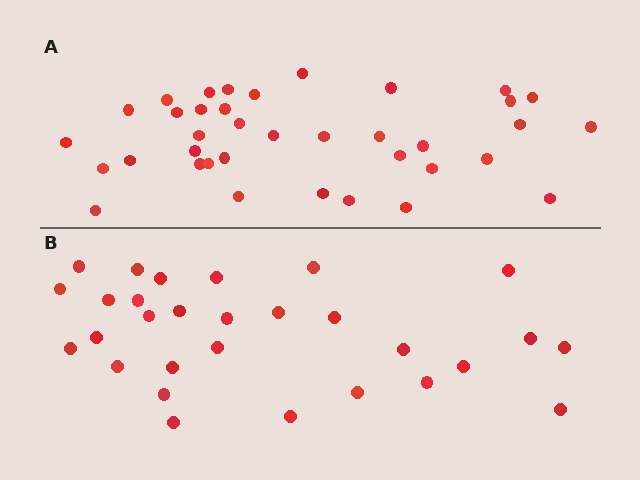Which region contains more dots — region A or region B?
Region A (the top region) has more dots.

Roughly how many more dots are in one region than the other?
Region A has roughly 8 or so more dots than region B.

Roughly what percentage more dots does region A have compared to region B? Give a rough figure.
About 30% more.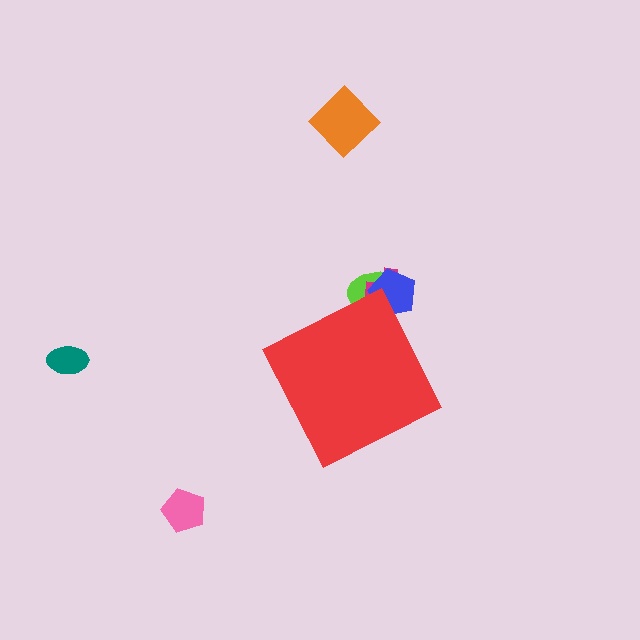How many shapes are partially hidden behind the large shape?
3 shapes are partially hidden.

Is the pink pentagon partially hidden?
No, the pink pentagon is fully visible.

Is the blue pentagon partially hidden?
Yes, the blue pentagon is partially hidden behind the red diamond.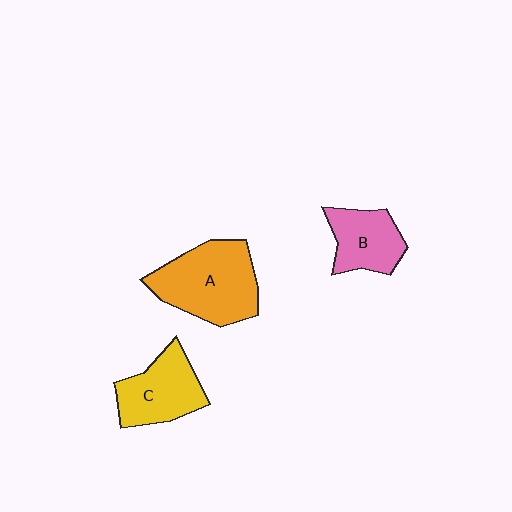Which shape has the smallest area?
Shape B (pink).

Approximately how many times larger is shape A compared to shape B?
Approximately 1.7 times.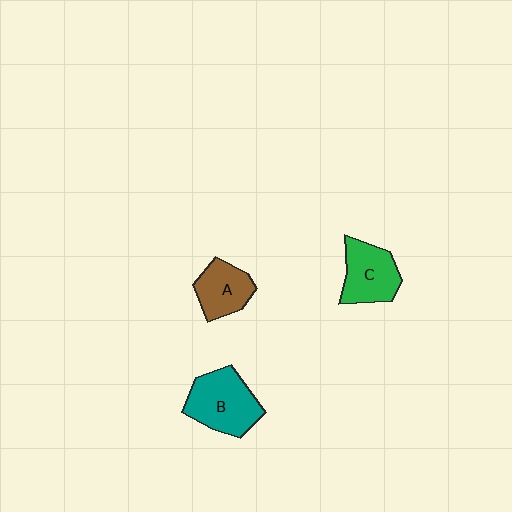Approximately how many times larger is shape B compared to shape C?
Approximately 1.2 times.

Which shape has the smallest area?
Shape A (brown).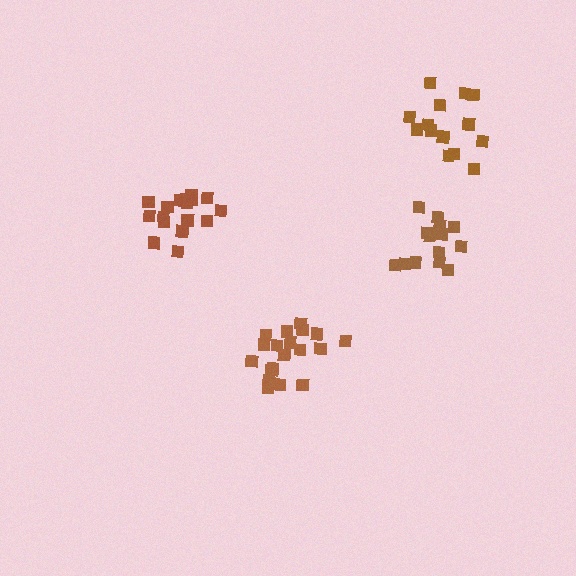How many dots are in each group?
Group 1: 17 dots, Group 2: 14 dots, Group 3: 16 dots, Group 4: 20 dots (67 total).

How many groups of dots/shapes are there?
There are 4 groups.